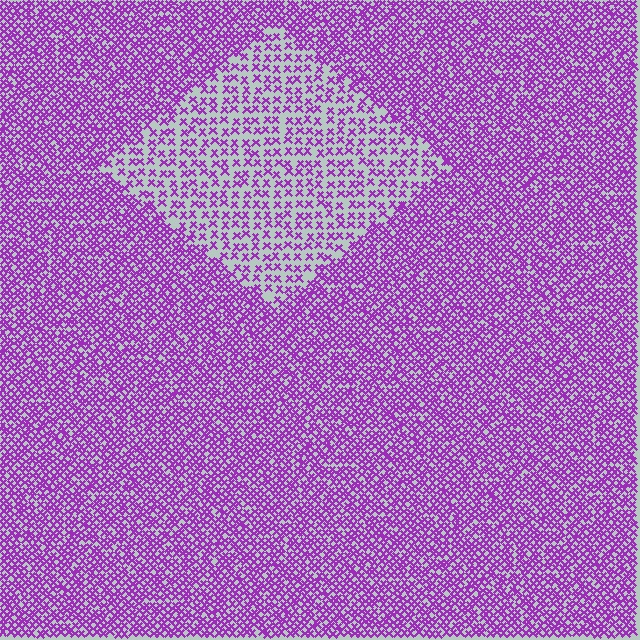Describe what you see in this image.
The image contains small purple elements arranged at two different densities. A diamond-shaped region is visible where the elements are less densely packed than the surrounding area.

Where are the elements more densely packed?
The elements are more densely packed outside the diamond boundary.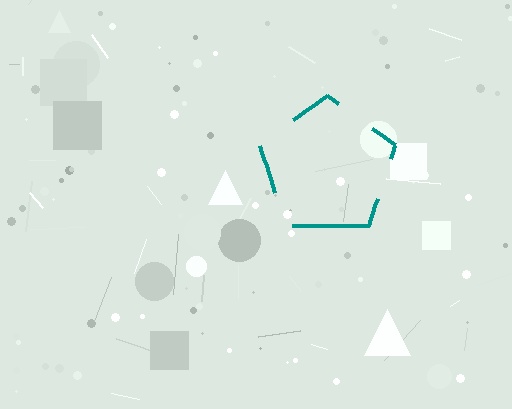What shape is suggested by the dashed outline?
The dashed outline suggests a pentagon.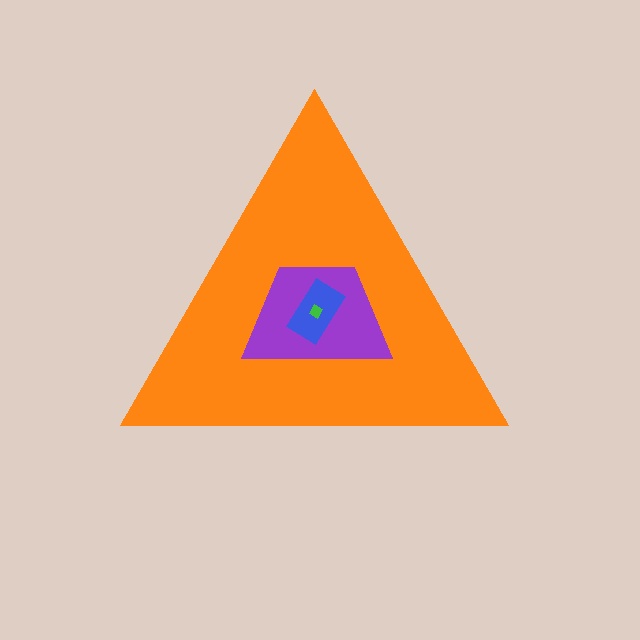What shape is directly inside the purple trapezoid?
The blue rectangle.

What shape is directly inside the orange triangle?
The purple trapezoid.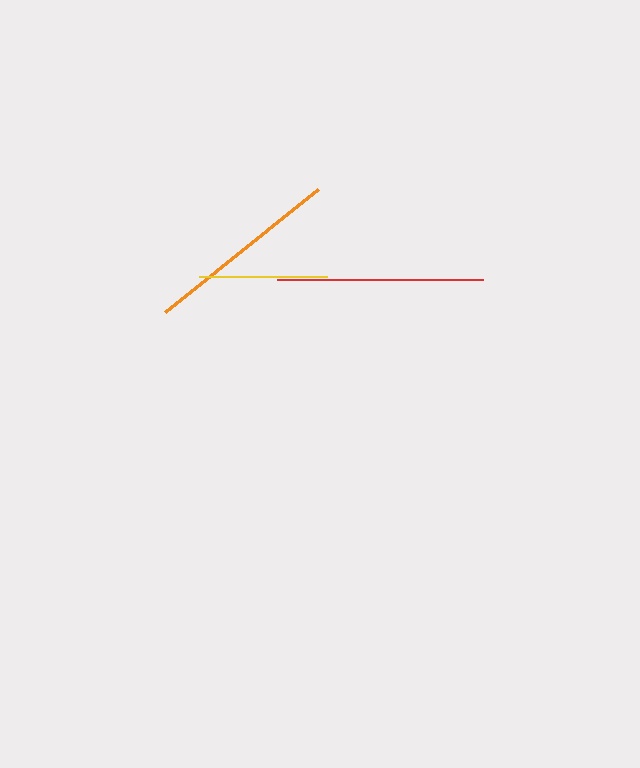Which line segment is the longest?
The red line is the longest at approximately 206 pixels.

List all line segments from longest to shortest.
From longest to shortest: red, orange, yellow.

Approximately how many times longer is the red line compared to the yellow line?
The red line is approximately 1.6 times the length of the yellow line.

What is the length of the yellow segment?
The yellow segment is approximately 129 pixels long.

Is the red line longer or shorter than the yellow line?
The red line is longer than the yellow line.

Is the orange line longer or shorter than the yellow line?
The orange line is longer than the yellow line.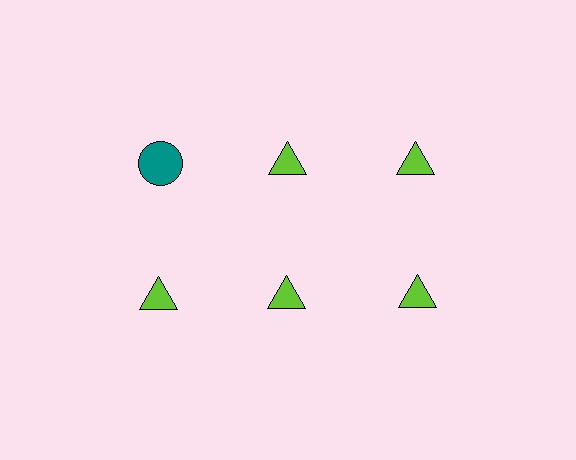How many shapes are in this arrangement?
There are 6 shapes arranged in a grid pattern.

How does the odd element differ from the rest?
It differs in both color (teal instead of lime) and shape (circle instead of triangle).